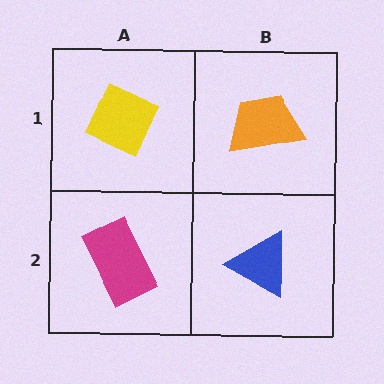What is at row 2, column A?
A magenta rectangle.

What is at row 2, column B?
A blue triangle.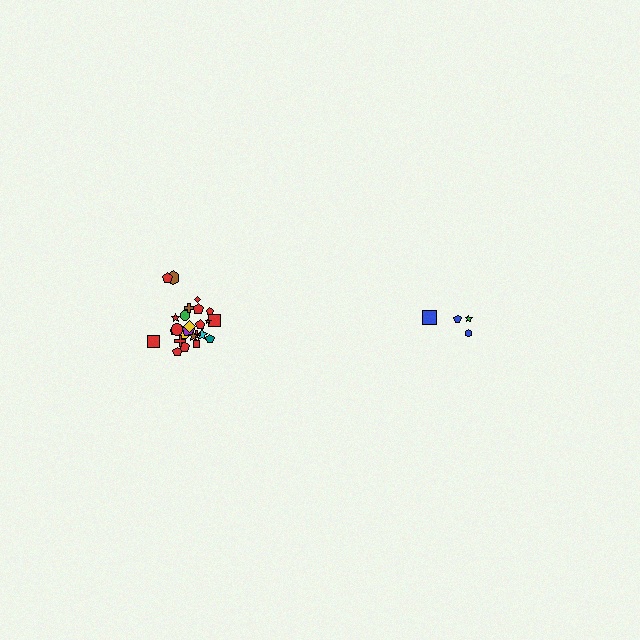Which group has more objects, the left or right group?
The left group.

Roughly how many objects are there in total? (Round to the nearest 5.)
Roughly 30 objects in total.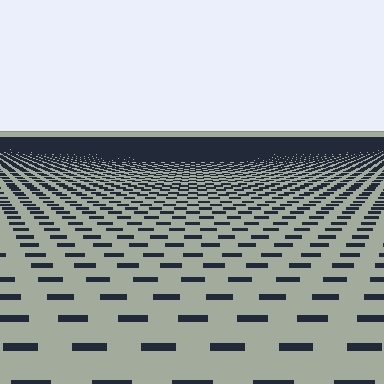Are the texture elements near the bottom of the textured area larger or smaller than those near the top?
Larger. Near the bottom, elements are closer to the viewer and appear at a bigger on-screen size.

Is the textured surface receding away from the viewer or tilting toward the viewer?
The surface is receding away from the viewer. Texture elements get smaller and denser toward the top.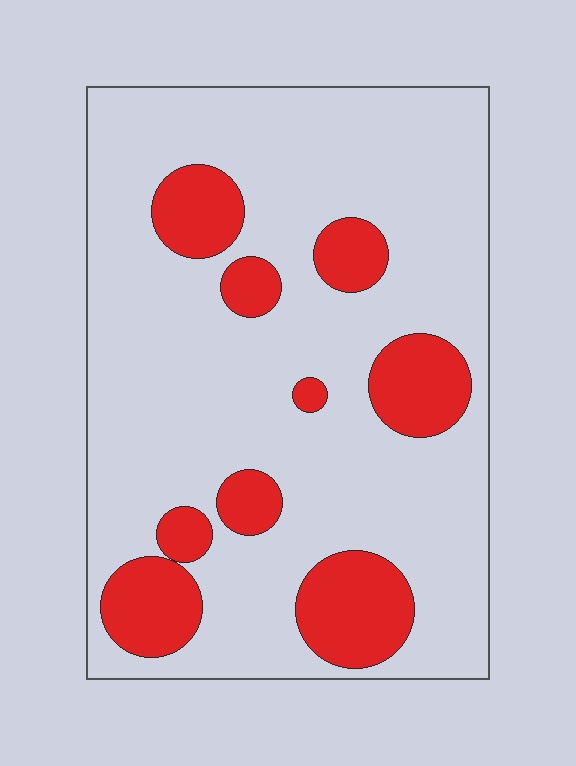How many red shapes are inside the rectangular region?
9.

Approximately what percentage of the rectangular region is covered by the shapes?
Approximately 20%.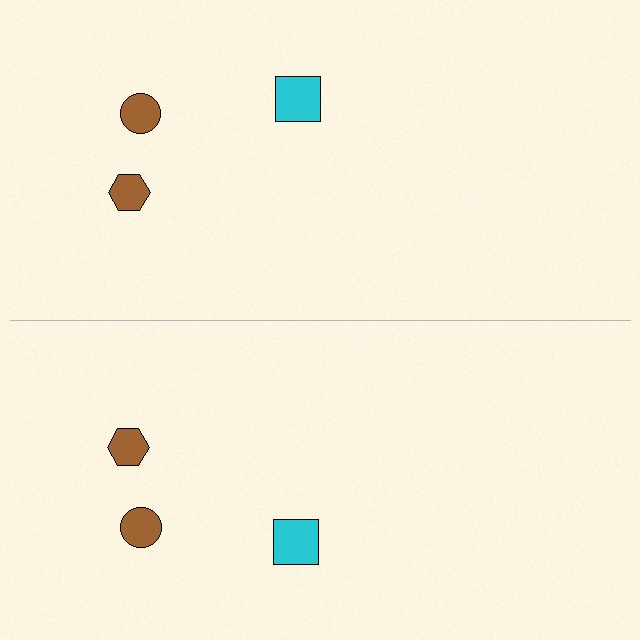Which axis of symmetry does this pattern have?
The pattern has a horizontal axis of symmetry running through the center of the image.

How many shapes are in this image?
There are 6 shapes in this image.